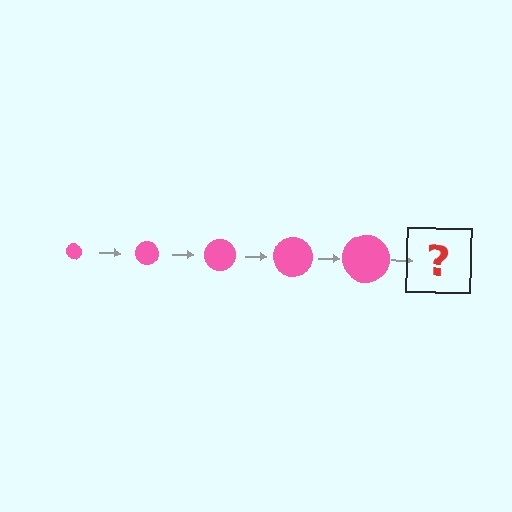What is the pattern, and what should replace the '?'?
The pattern is that the circle gets progressively larger each step. The '?' should be a pink circle, larger than the previous one.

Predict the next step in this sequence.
The next step is a pink circle, larger than the previous one.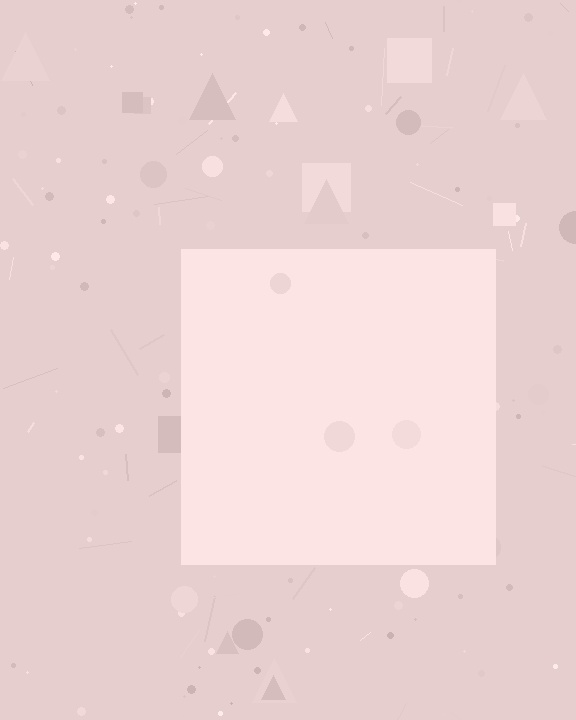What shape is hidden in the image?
A square is hidden in the image.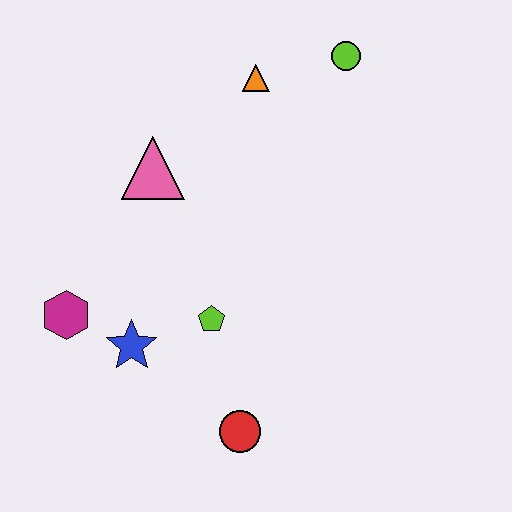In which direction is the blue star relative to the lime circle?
The blue star is below the lime circle.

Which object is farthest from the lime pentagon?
The lime circle is farthest from the lime pentagon.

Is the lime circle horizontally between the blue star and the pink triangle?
No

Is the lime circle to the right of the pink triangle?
Yes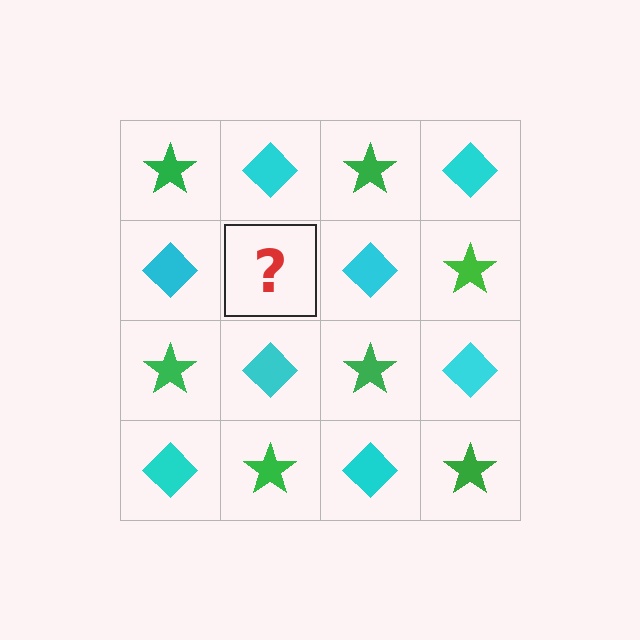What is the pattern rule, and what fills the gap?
The rule is that it alternates green star and cyan diamond in a checkerboard pattern. The gap should be filled with a green star.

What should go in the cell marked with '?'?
The missing cell should contain a green star.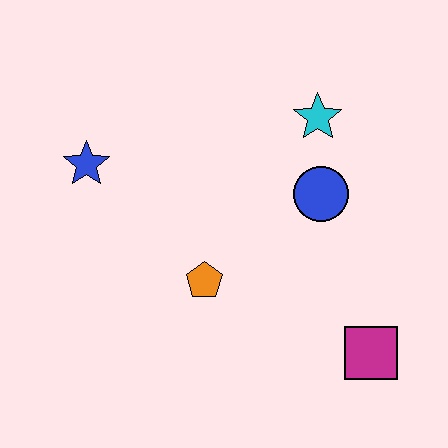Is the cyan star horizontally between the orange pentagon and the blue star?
No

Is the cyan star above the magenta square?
Yes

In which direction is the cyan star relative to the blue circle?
The cyan star is above the blue circle.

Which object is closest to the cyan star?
The blue circle is closest to the cyan star.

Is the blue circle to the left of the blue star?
No